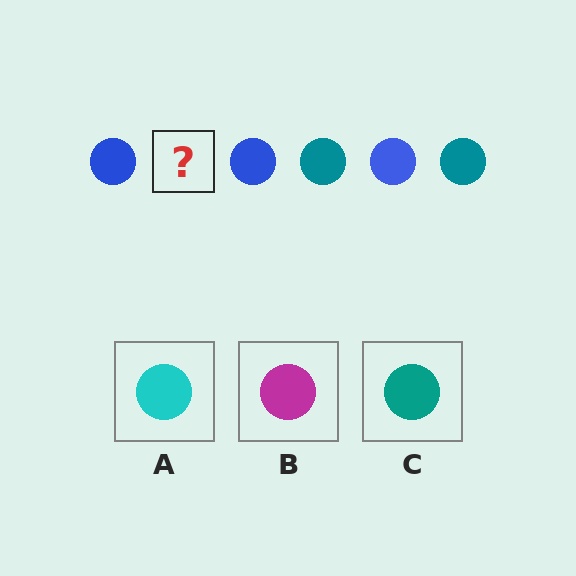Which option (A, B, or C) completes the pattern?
C.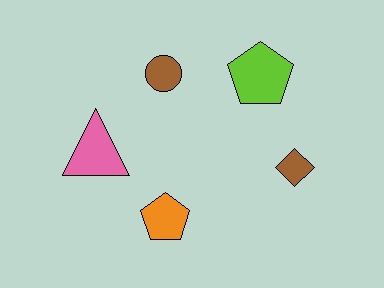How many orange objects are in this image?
There is 1 orange object.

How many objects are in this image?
There are 5 objects.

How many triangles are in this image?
There is 1 triangle.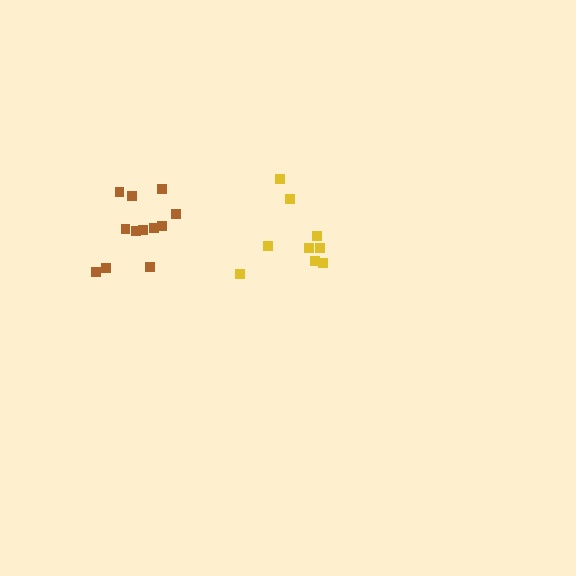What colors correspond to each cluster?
The clusters are colored: yellow, brown.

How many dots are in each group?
Group 1: 9 dots, Group 2: 12 dots (21 total).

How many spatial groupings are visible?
There are 2 spatial groupings.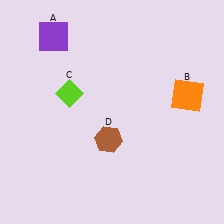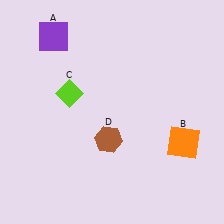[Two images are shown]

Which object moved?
The orange square (B) moved down.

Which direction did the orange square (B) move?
The orange square (B) moved down.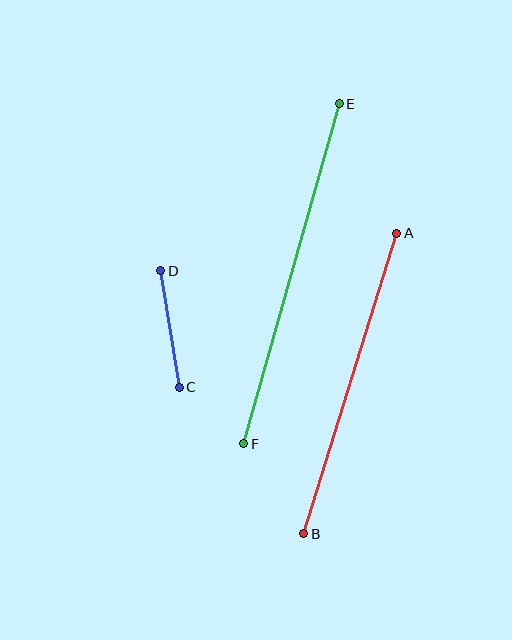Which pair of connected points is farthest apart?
Points E and F are farthest apart.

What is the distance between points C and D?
The distance is approximately 118 pixels.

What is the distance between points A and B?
The distance is approximately 314 pixels.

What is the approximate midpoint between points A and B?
The midpoint is at approximately (350, 383) pixels.